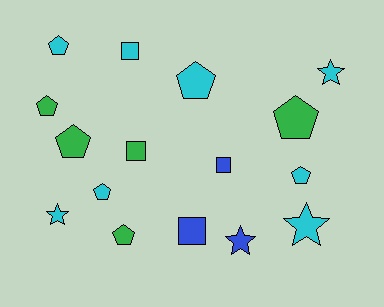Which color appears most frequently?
Cyan, with 8 objects.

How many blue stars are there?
There is 1 blue star.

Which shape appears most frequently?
Pentagon, with 8 objects.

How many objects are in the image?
There are 16 objects.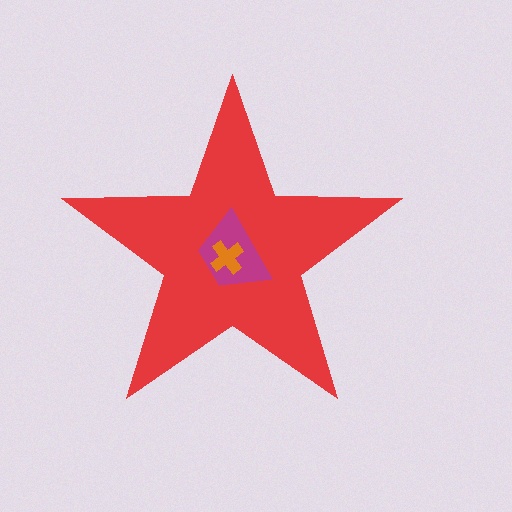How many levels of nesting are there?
3.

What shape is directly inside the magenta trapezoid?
The orange cross.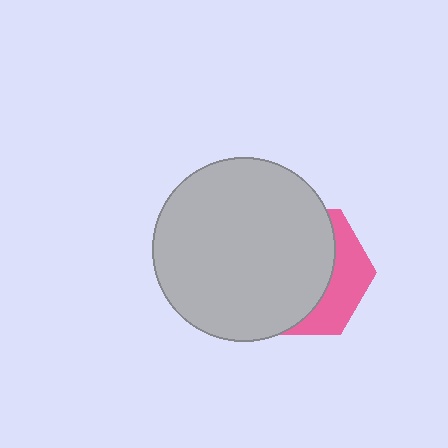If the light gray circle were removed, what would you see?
You would see the complete pink hexagon.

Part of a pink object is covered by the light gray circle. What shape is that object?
It is a hexagon.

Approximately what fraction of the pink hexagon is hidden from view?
Roughly 68% of the pink hexagon is hidden behind the light gray circle.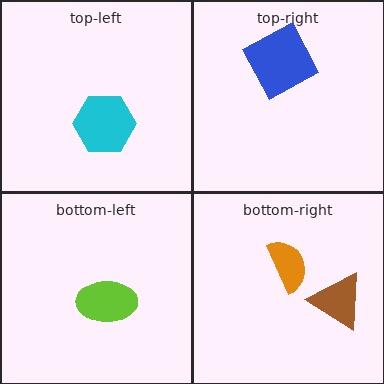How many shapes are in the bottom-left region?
1.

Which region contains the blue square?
The top-right region.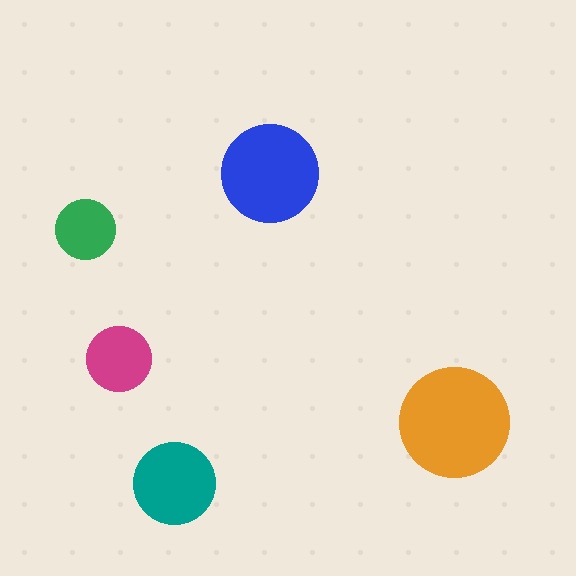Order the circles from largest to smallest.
the orange one, the blue one, the teal one, the magenta one, the green one.